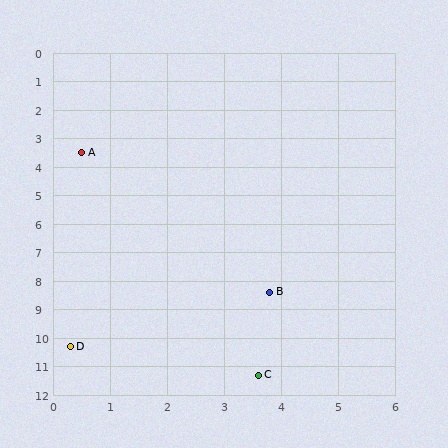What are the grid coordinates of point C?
Point C is at approximately (3.6, 11.3).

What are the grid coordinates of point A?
Point A is at approximately (0.5, 3.5).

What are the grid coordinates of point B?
Point B is at approximately (3.8, 8.4).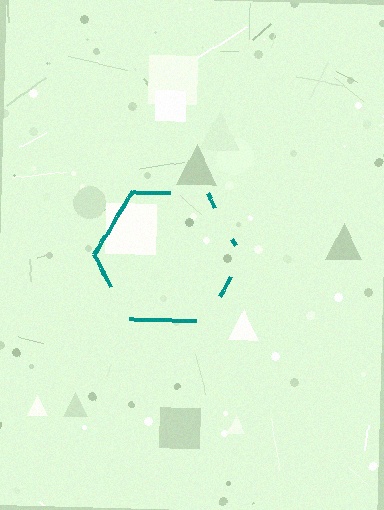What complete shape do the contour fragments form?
The contour fragments form a hexagon.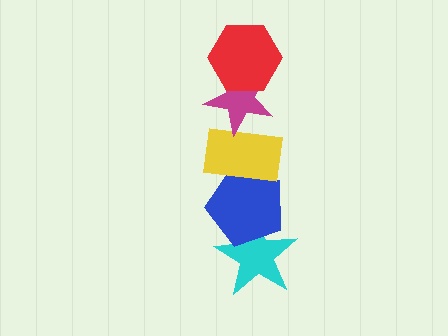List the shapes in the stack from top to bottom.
From top to bottom: the red hexagon, the magenta star, the yellow rectangle, the blue pentagon, the cyan star.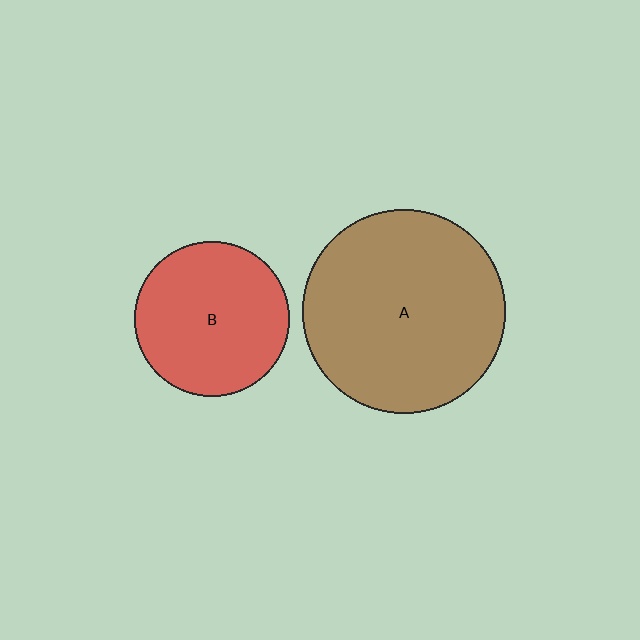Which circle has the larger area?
Circle A (brown).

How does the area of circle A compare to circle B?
Approximately 1.7 times.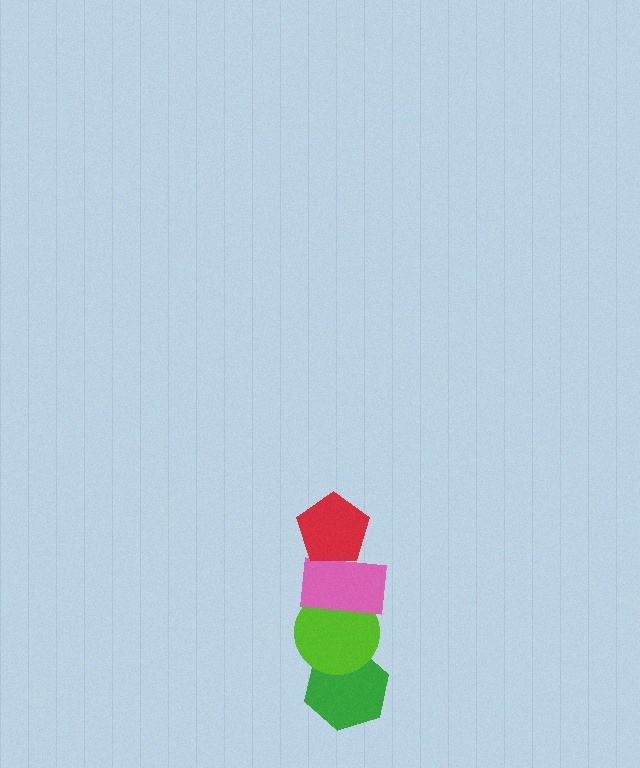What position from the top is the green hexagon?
The green hexagon is 4th from the top.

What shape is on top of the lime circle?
The pink rectangle is on top of the lime circle.